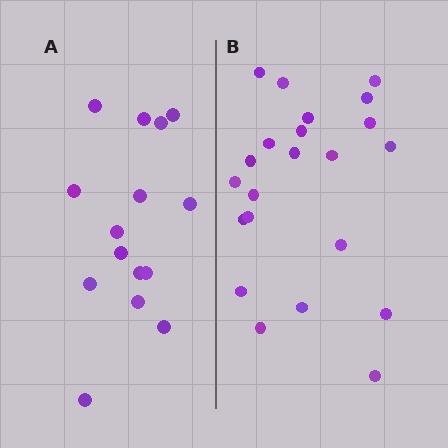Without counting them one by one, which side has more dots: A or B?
Region B (the right region) has more dots.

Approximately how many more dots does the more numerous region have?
Region B has roughly 8 or so more dots than region A.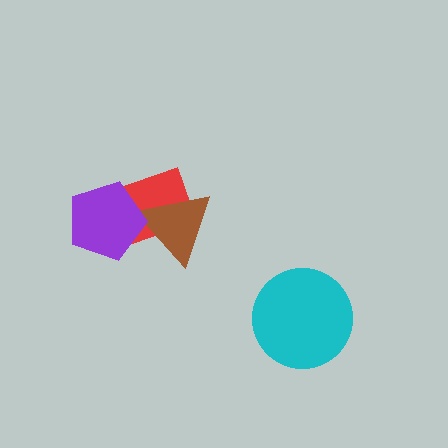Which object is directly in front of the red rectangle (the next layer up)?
The brown triangle is directly in front of the red rectangle.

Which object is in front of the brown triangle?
The purple pentagon is in front of the brown triangle.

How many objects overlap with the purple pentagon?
2 objects overlap with the purple pentagon.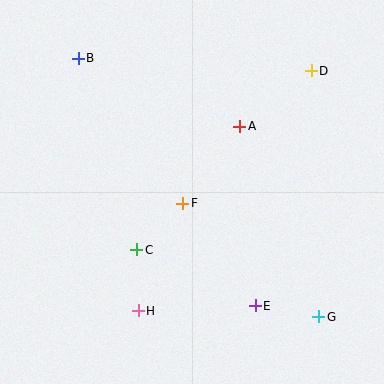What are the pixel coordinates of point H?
Point H is at (138, 311).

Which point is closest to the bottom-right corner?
Point G is closest to the bottom-right corner.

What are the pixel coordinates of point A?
Point A is at (240, 126).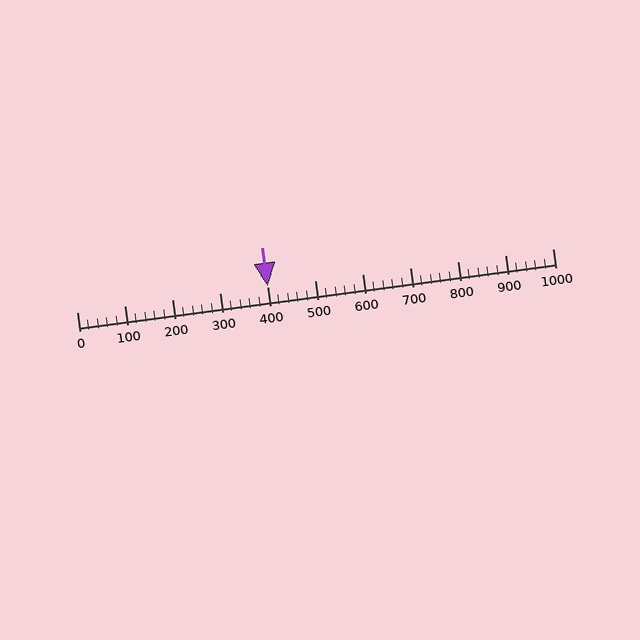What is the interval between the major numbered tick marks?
The major tick marks are spaced 100 units apart.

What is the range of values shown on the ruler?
The ruler shows values from 0 to 1000.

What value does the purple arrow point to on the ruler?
The purple arrow points to approximately 400.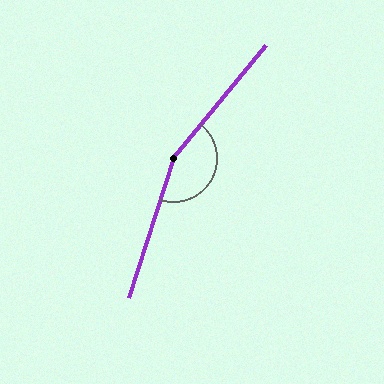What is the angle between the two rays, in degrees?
Approximately 158 degrees.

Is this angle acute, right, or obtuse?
It is obtuse.